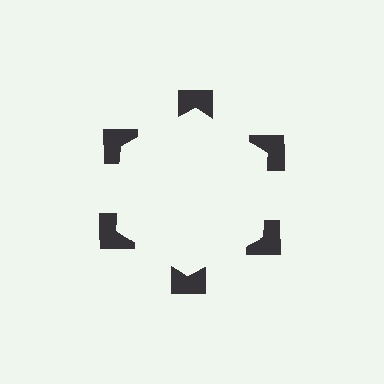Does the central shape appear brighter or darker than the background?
It typically appears slightly brighter than the background, even though no actual brightness change is drawn.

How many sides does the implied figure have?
6 sides.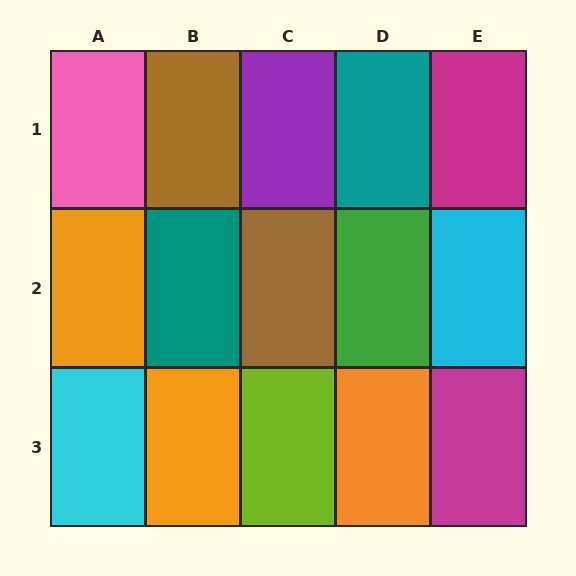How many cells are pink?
1 cell is pink.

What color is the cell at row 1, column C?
Purple.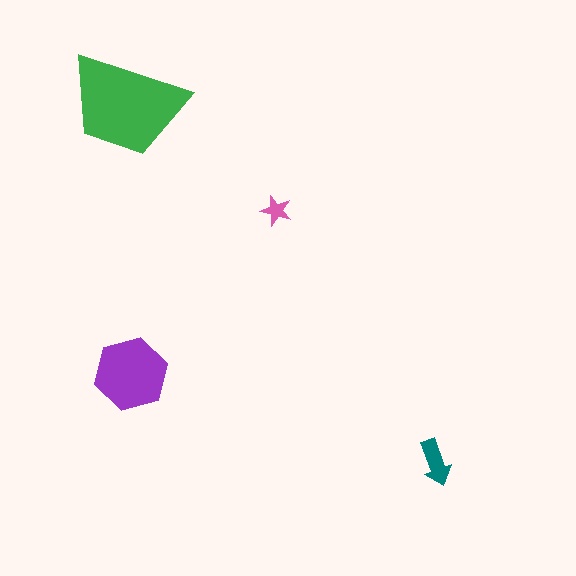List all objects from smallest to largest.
The pink star, the teal arrow, the purple hexagon, the green trapezoid.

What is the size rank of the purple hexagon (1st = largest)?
2nd.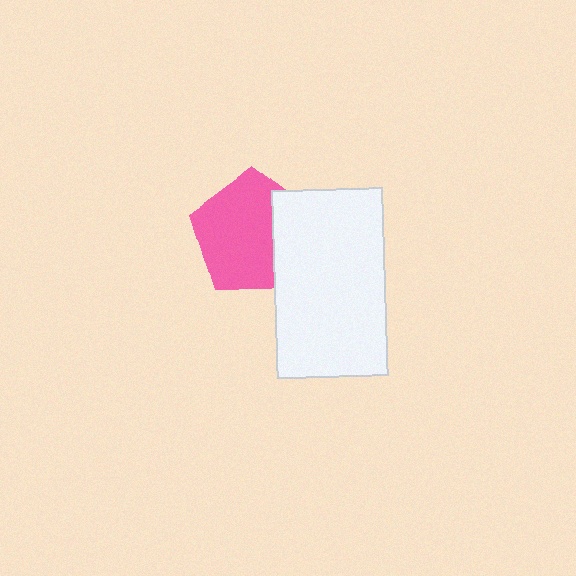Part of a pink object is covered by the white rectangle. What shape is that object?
It is a pentagon.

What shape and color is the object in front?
The object in front is a white rectangle.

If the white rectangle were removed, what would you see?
You would see the complete pink pentagon.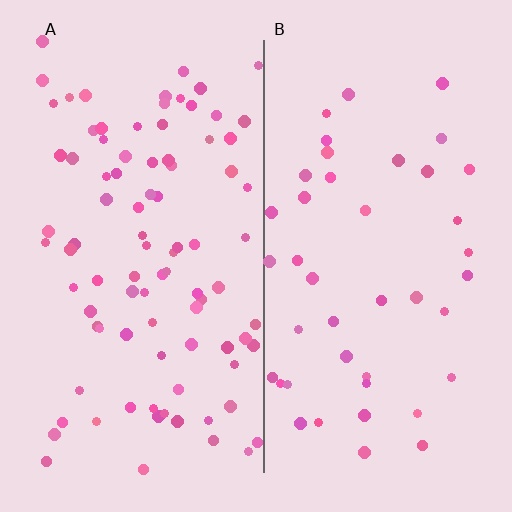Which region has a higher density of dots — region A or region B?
A (the left).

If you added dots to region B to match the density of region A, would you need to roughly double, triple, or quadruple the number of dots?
Approximately double.